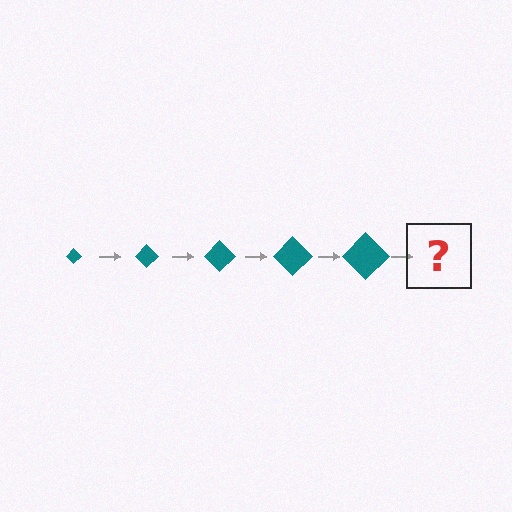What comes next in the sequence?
The next element should be a teal diamond, larger than the previous one.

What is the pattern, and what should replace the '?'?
The pattern is that the diamond gets progressively larger each step. The '?' should be a teal diamond, larger than the previous one.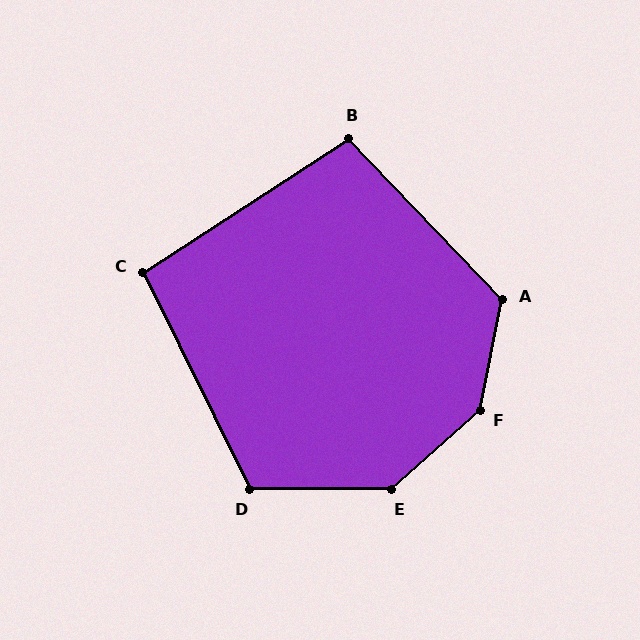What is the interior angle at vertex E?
Approximately 138 degrees (obtuse).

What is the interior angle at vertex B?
Approximately 101 degrees (obtuse).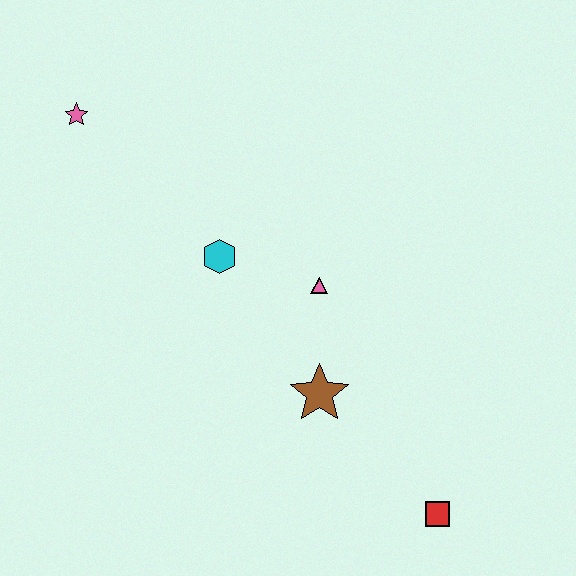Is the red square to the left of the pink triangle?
No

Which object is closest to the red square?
The brown star is closest to the red square.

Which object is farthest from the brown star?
The pink star is farthest from the brown star.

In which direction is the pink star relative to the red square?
The pink star is above the red square.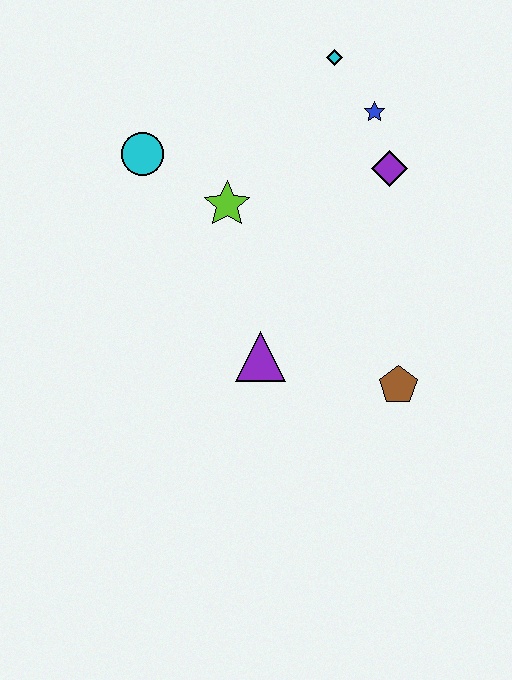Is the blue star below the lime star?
No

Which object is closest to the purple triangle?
The brown pentagon is closest to the purple triangle.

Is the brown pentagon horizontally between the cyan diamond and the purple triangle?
No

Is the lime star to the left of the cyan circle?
No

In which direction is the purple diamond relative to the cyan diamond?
The purple diamond is below the cyan diamond.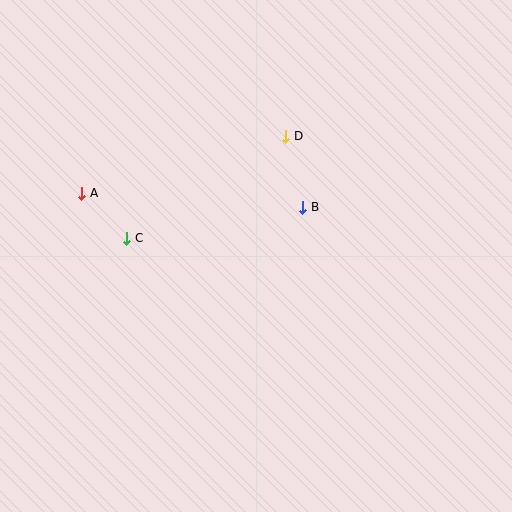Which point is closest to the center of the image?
Point B at (303, 207) is closest to the center.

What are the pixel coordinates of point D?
Point D is at (286, 136).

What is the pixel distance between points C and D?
The distance between C and D is 189 pixels.